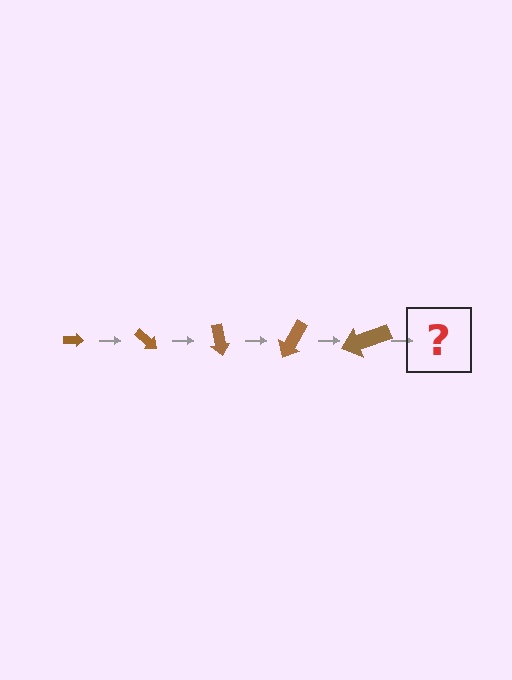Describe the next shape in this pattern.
It should be an arrow, larger than the previous one and rotated 200 degrees from the start.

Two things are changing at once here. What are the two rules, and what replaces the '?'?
The two rules are that the arrow grows larger each step and it rotates 40 degrees each step. The '?' should be an arrow, larger than the previous one and rotated 200 degrees from the start.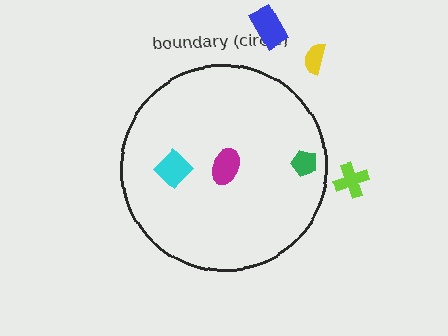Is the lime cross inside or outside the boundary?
Outside.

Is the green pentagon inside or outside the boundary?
Inside.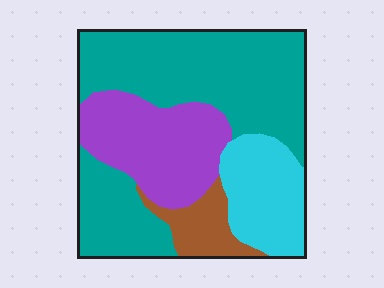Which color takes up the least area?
Brown, at roughly 10%.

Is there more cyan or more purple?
Purple.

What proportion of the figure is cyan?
Cyan covers around 15% of the figure.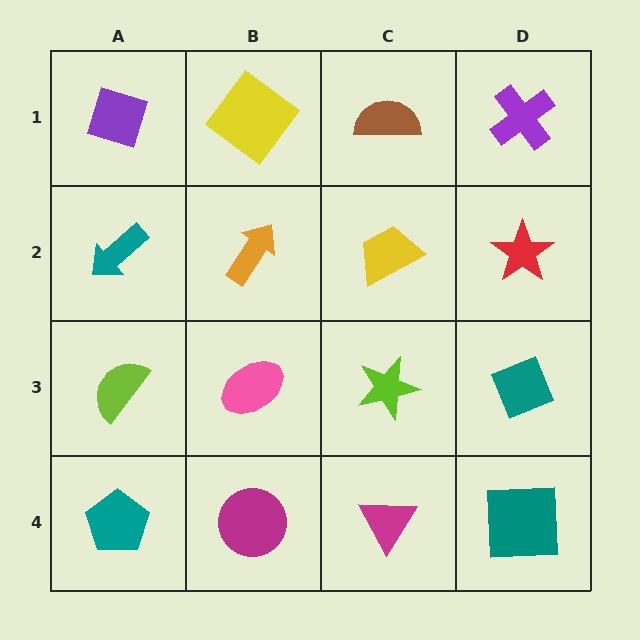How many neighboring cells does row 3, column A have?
3.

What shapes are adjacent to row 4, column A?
A lime semicircle (row 3, column A), a magenta circle (row 4, column B).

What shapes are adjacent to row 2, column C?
A brown semicircle (row 1, column C), a lime star (row 3, column C), an orange arrow (row 2, column B), a red star (row 2, column D).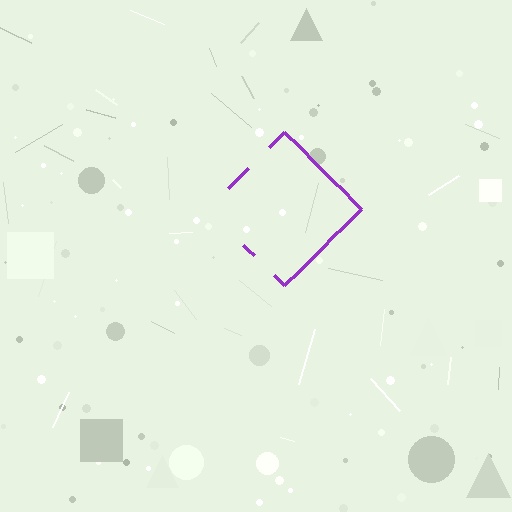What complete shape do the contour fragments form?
The contour fragments form a diamond.